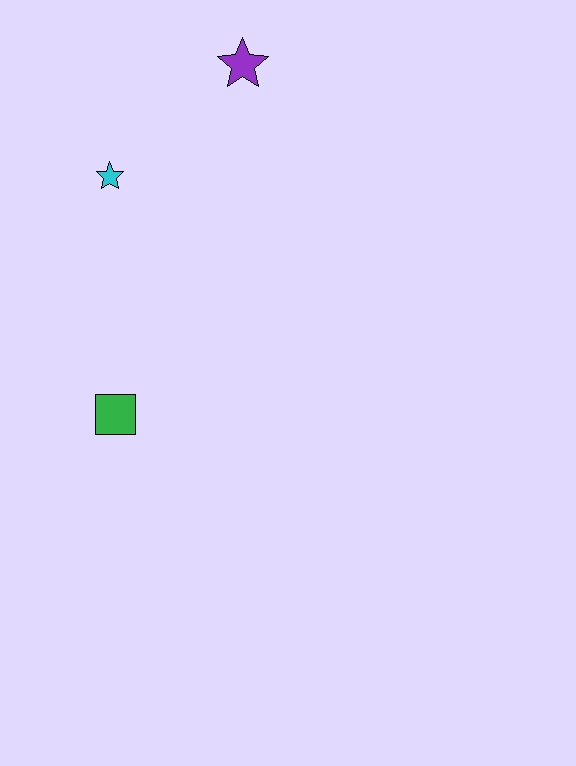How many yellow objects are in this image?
There are no yellow objects.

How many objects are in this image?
There are 3 objects.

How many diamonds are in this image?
There are no diamonds.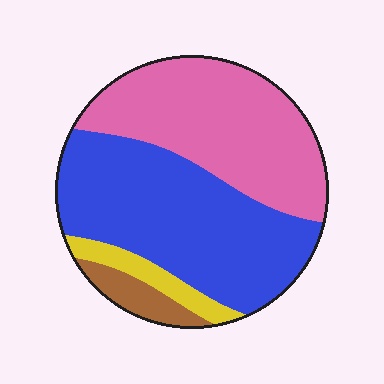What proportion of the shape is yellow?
Yellow covers about 5% of the shape.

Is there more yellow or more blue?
Blue.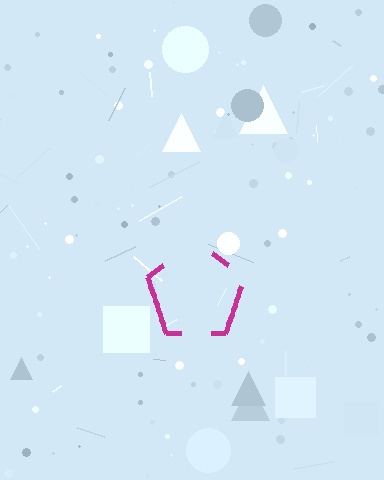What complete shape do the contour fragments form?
The contour fragments form a pentagon.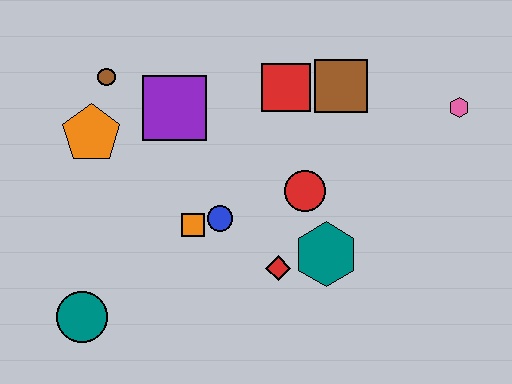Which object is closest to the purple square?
The brown circle is closest to the purple square.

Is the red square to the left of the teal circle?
No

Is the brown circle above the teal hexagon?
Yes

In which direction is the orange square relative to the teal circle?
The orange square is to the right of the teal circle.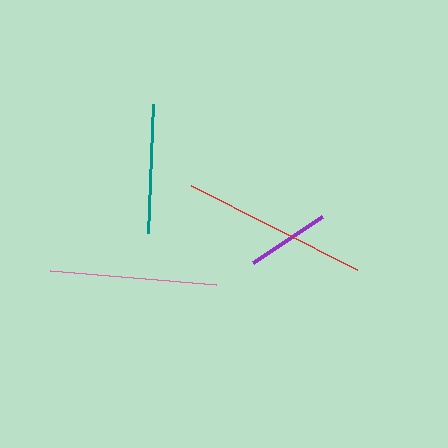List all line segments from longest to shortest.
From longest to shortest: red, pink, teal, purple.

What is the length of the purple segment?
The purple segment is approximately 83 pixels long.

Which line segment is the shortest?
The purple line is the shortest at approximately 83 pixels.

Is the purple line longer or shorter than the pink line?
The pink line is longer than the purple line.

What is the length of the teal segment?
The teal segment is approximately 129 pixels long.